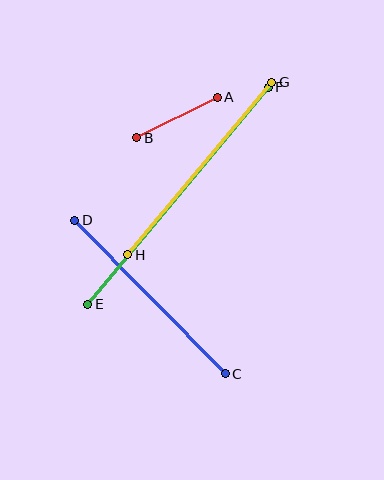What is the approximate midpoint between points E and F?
The midpoint is at approximately (178, 196) pixels.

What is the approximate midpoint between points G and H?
The midpoint is at approximately (200, 168) pixels.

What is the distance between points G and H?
The distance is approximately 225 pixels.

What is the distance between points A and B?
The distance is approximately 90 pixels.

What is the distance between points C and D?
The distance is approximately 215 pixels.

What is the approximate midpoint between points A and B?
The midpoint is at approximately (177, 118) pixels.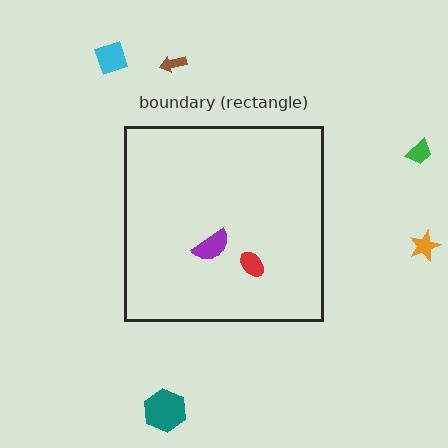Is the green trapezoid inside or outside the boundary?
Outside.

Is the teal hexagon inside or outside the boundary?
Outside.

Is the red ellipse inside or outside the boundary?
Inside.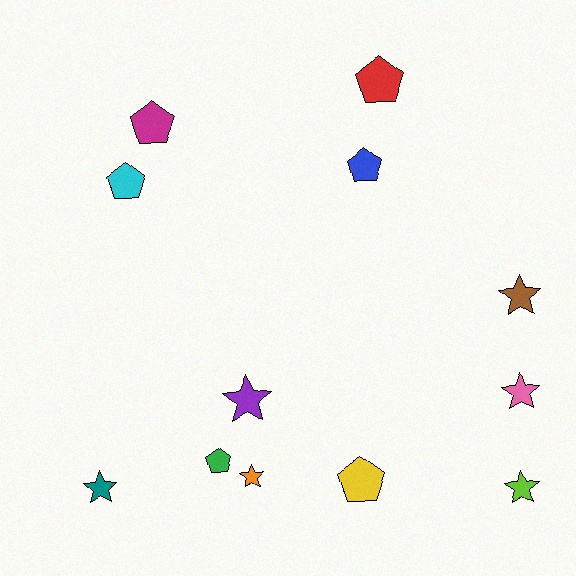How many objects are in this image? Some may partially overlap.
There are 12 objects.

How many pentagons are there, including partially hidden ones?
There are 6 pentagons.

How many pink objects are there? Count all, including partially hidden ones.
There is 1 pink object.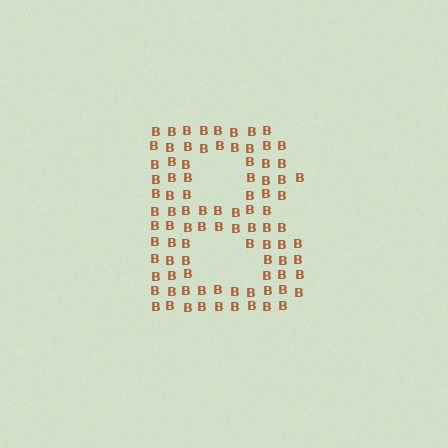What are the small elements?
The small elements are letter B's.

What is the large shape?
The large shape is the letter B.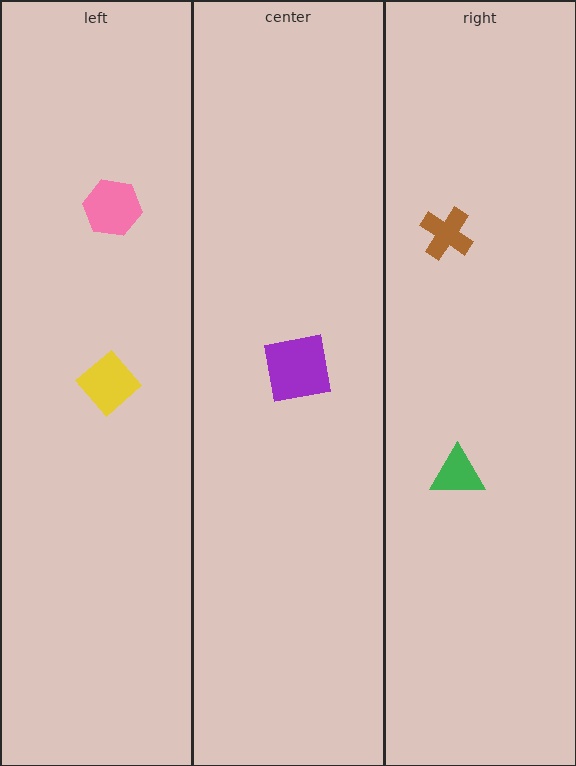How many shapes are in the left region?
2.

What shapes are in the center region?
The purple square.